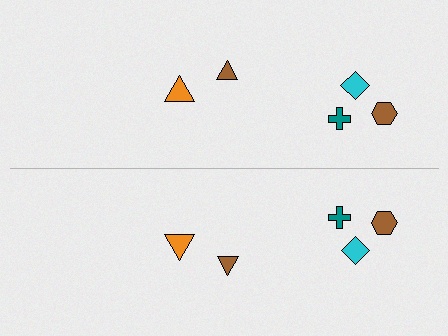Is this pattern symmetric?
Yes, this pattern has bilateral (reflection) symmetry.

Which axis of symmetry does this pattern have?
The pattern has a horizontal axis of symmetry running through the center of the image.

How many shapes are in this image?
There are 10 shapes in this image.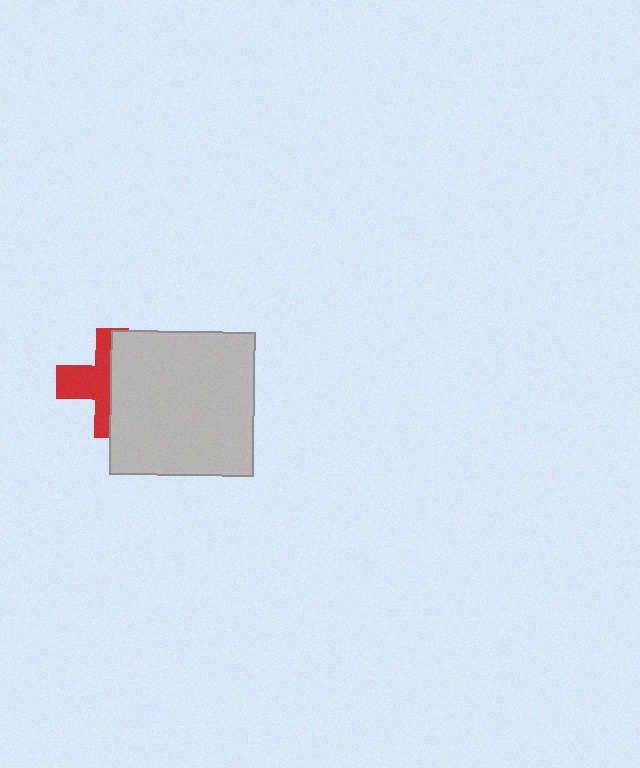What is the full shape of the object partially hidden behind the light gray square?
The partially hidden object is a red cross.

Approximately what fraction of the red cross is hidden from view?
Roughly 53% of the red cross is hidden behind the light gray square.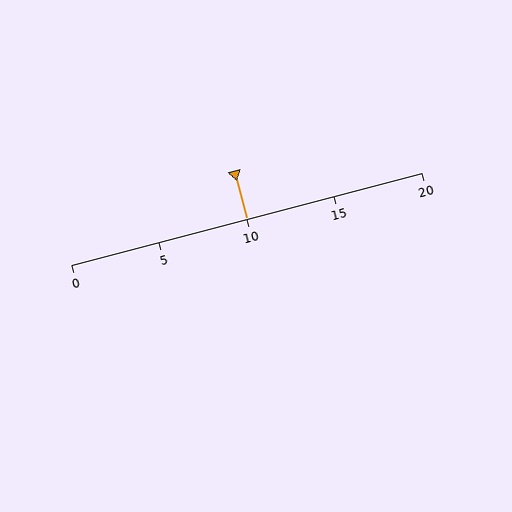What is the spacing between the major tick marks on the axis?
The major ticks are spaced 5 apart.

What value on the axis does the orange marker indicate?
The marker indicates approximately 10.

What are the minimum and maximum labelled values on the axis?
The axis runs from 0 to 20.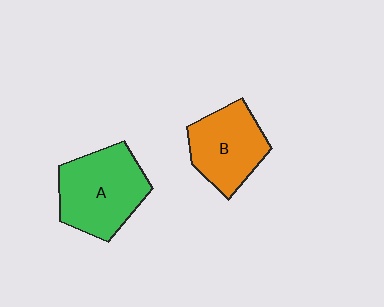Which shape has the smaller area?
Shape B (orange).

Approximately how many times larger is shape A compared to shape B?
Approximately 1.2 times.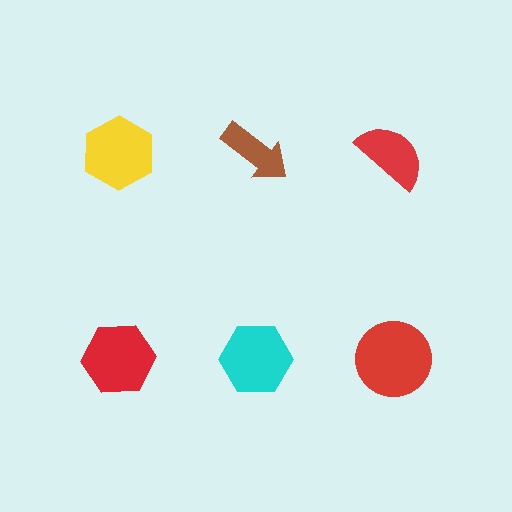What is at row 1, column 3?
A red semicircle.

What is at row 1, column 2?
A brown arrow.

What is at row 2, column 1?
A red hexagon.